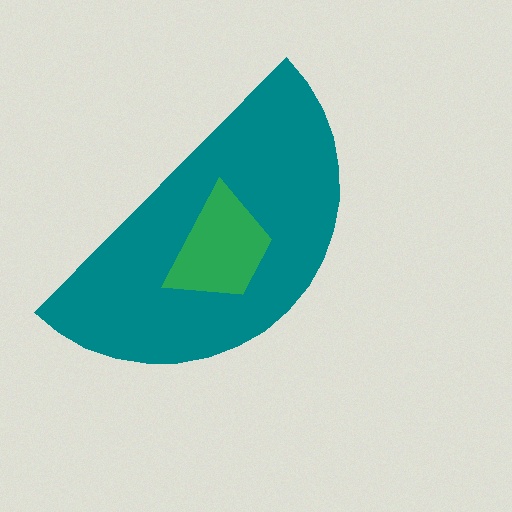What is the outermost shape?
The teal semicircle.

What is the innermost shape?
The green trapezoid.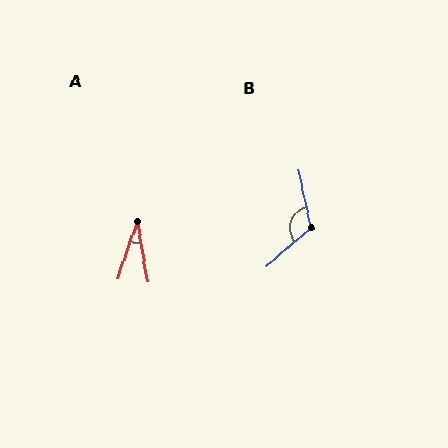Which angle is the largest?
B, at approximately 119 degrees.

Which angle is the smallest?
A, at approximately 28 degrees.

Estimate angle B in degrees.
Approximately 119 degrees.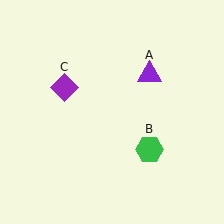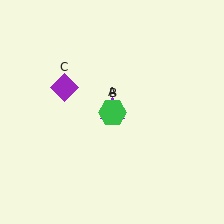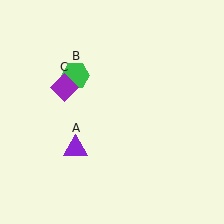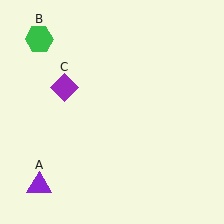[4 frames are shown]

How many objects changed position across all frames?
2 objects changed position: purple triangle (object A), green hexagon (object B).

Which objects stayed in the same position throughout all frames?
Purple diamond (object C) remained stationary.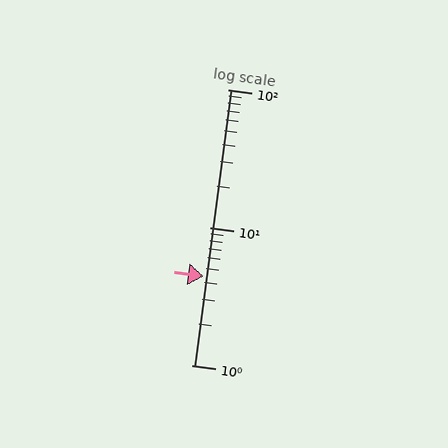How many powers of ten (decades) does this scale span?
The scale spans 2 decades, from 1 to 100.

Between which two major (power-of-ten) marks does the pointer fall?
The pointer is between 1 and 10.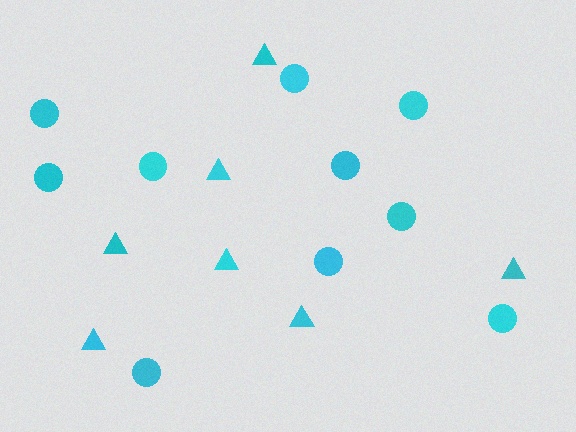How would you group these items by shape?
There are 2 groups: one group of triangles (7) and one group of circles (10).